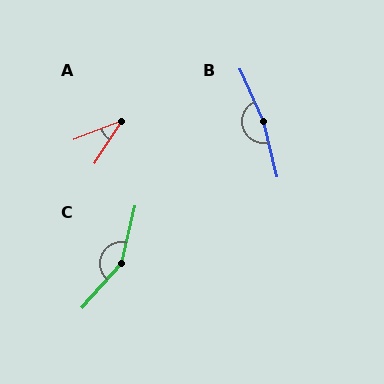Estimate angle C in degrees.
Approximately 152 degrees.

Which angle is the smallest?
A, at approximately 36 degrees.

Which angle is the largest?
B, at approximately 170 degrees.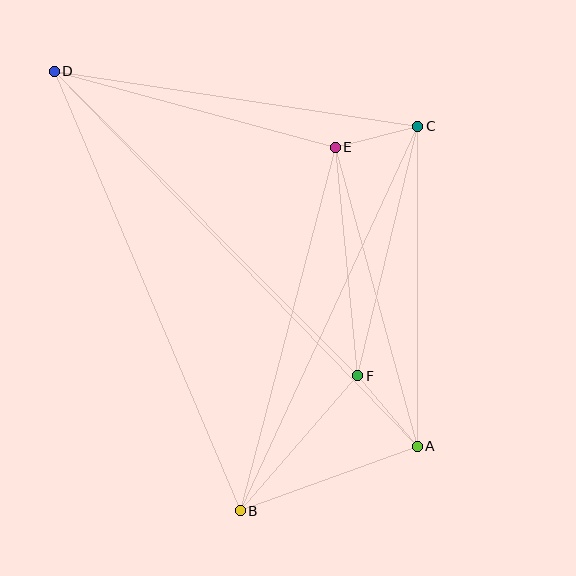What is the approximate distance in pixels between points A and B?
The distance between A and B is approximately 188 pixels.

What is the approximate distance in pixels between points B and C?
The distance between B and C is approximately 424 pixels.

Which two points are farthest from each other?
Points A and D are farthest from each other.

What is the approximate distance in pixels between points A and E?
The distance between A and E is approximately 310 pixels.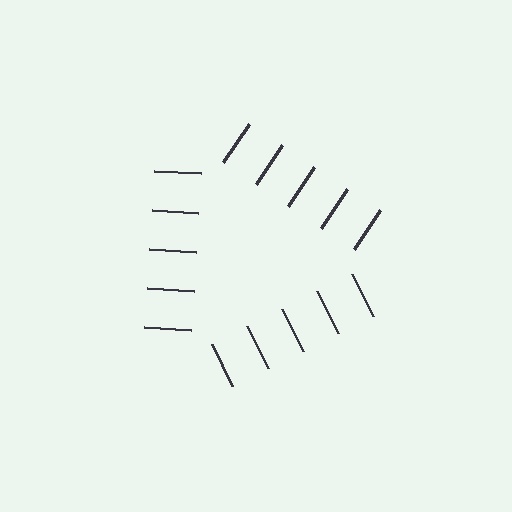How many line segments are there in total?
15 — 5 along each of the 3 edges.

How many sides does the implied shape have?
3 sides — the line-ends trace a triangle.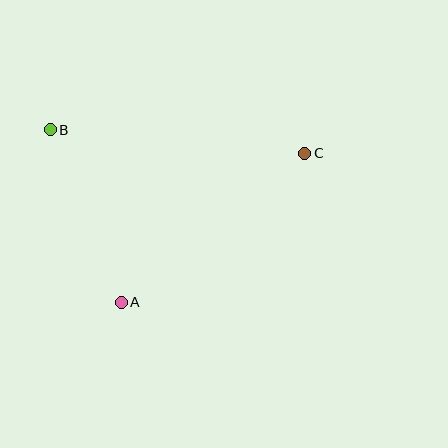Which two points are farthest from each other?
Points B and C are farthest from each other.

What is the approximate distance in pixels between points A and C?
The distance between A and C is approximately 236 pixels.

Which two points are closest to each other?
Points A and B are closest to each other.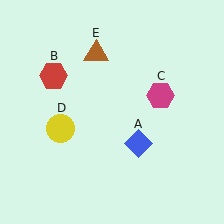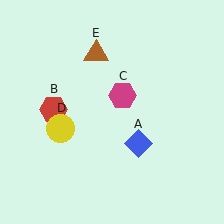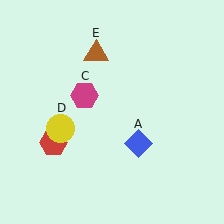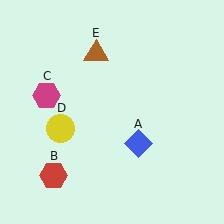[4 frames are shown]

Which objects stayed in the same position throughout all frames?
Blue diamond (object A) and yellow circle (object D) and brown triangle (object E) remained stationary.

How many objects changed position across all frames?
2 objects changed position: red hexagon (object B), magenta hexagon (object C).